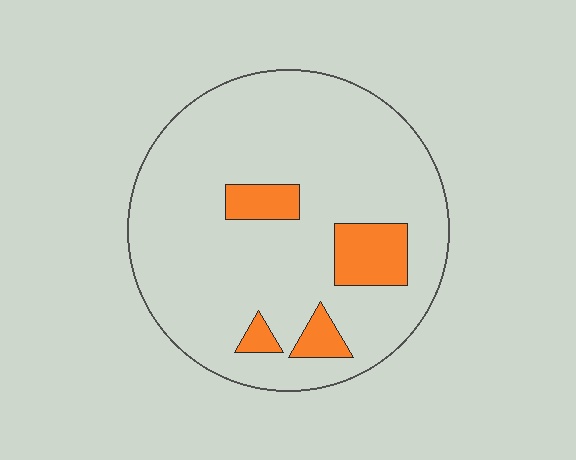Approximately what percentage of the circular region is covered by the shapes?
Approximately 15%.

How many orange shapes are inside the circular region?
4.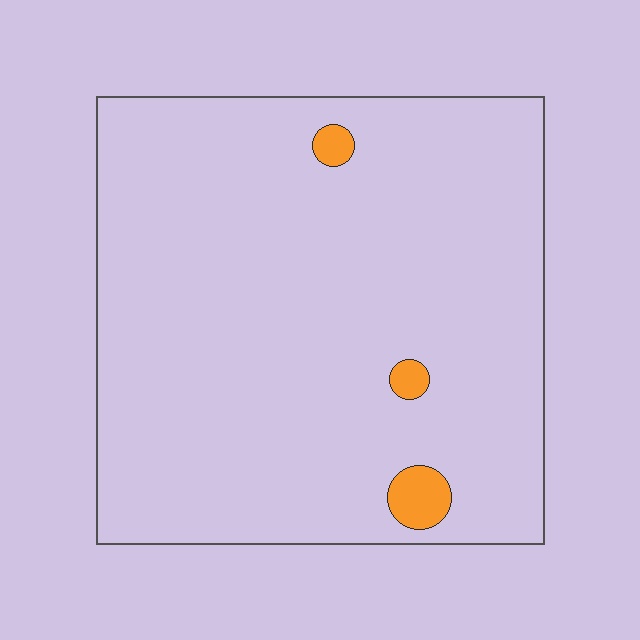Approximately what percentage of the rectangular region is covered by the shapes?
Approximately 5%.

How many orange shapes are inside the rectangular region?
3.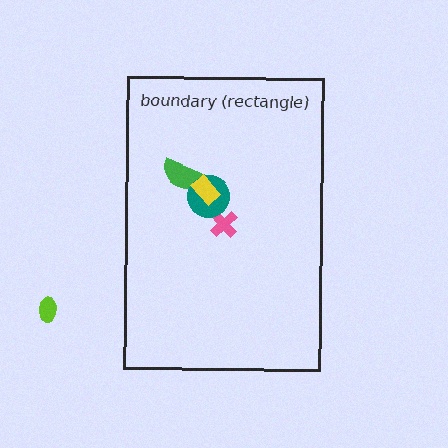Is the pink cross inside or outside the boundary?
Inside.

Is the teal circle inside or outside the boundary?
Inside.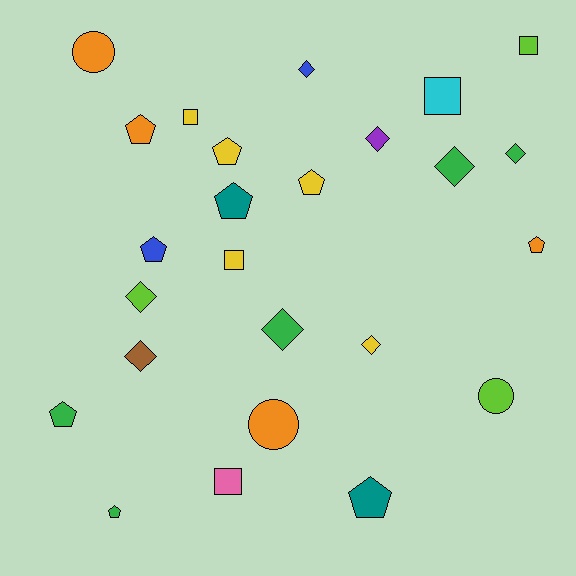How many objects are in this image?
There are 25 objects.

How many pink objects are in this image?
There is 1 pink object.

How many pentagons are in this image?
There are 9 pentagons.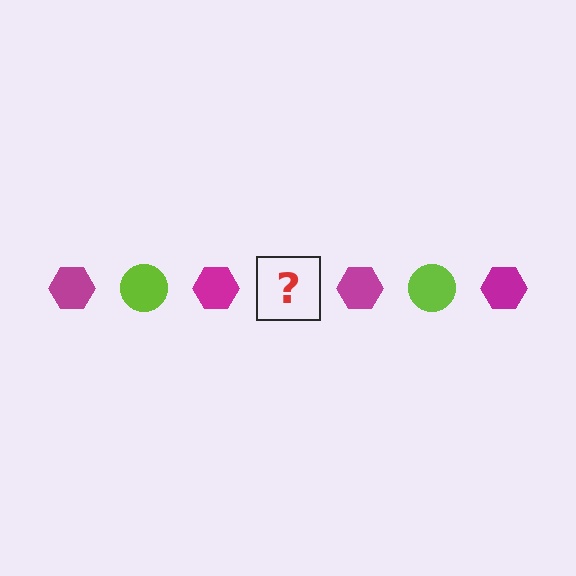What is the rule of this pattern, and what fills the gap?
The rule is that the pattern alternates between magenta hexagon and lime circle. The gap should be filled with a lime circle.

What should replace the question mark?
The question mark should be replaced with a lime circle.